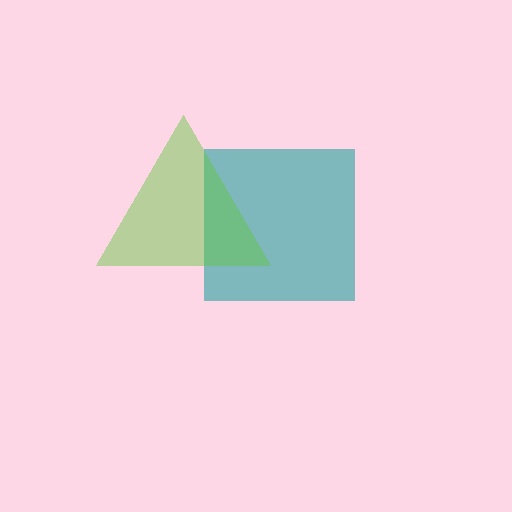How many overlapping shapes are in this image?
There are 2 overlapping shapes in the image.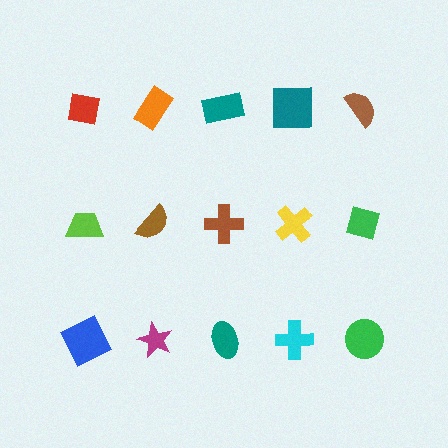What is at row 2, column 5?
A green square.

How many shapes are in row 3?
5 shapes.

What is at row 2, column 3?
A brown cross.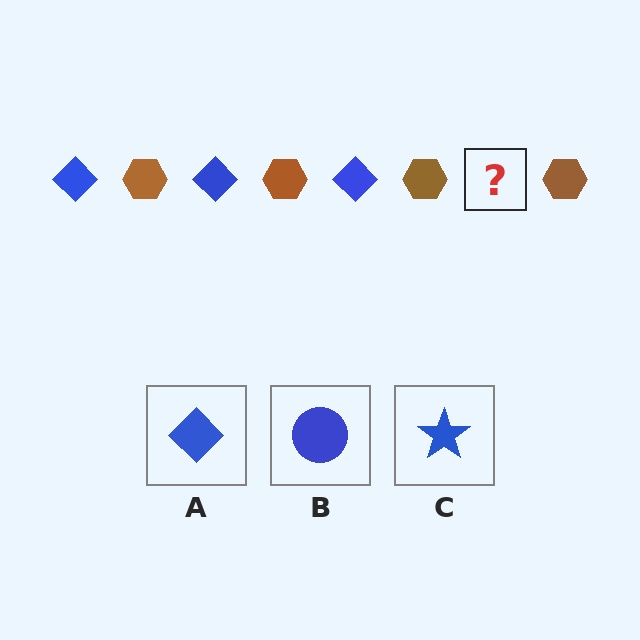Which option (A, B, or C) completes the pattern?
A.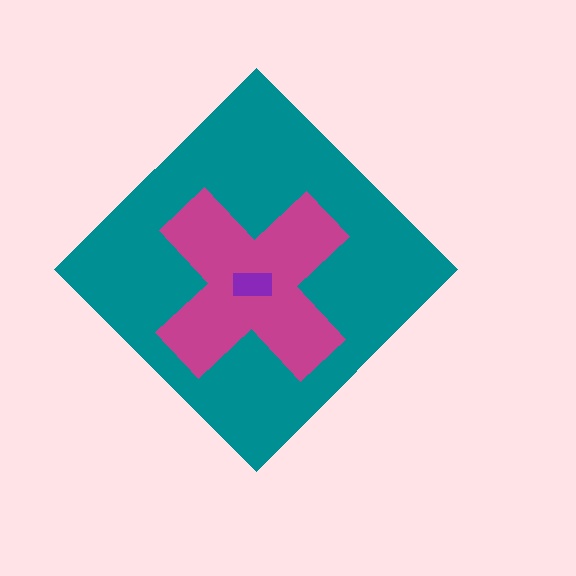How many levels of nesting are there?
3.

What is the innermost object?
The purple rectangle.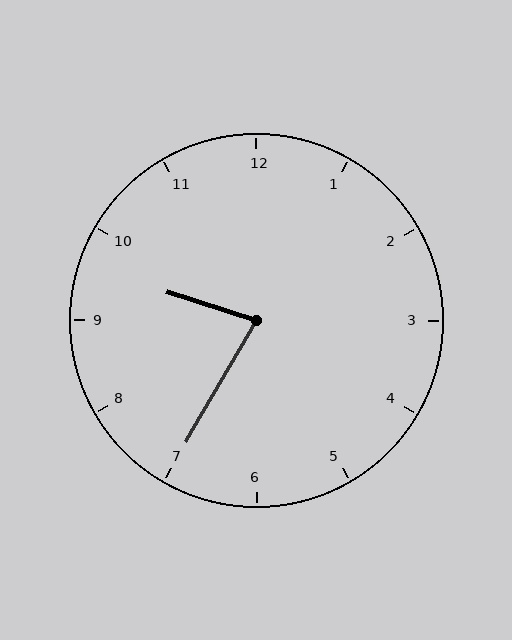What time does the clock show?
9:35.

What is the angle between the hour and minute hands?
Approximately 78 degrees.